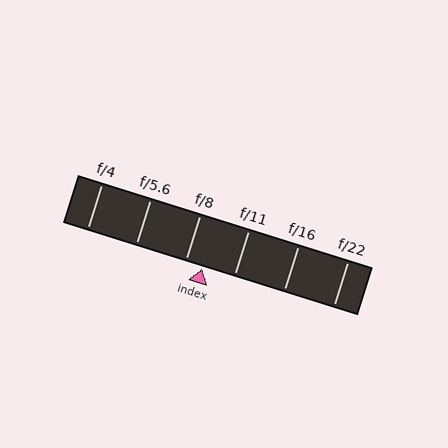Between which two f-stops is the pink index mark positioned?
The index mark is between f/8 and f/11.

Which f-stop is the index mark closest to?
The index mark is closest to f/8.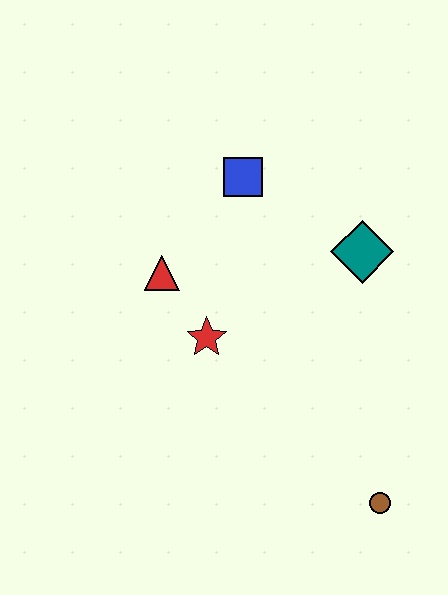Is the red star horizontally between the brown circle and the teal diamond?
No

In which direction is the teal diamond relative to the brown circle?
The teal diamond is above the brown circle.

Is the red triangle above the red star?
Yes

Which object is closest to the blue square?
The red triangle is closest to the blue square.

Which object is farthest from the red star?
The brown circle is farthest from the red star.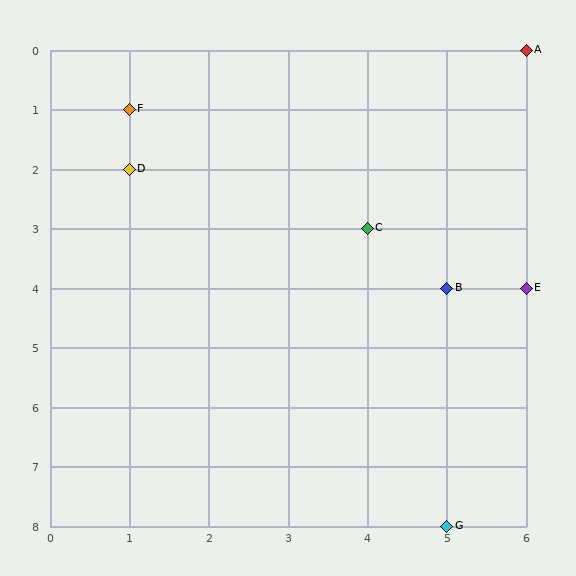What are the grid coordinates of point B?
Point B is at grid coordinates (5, 4).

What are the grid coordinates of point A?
Point A is at grid coordinates (6, 0).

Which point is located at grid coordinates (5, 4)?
Point B is at (5, 4).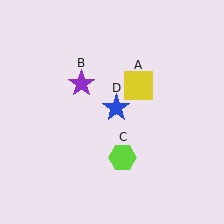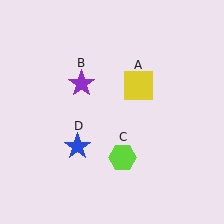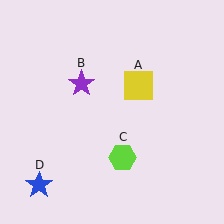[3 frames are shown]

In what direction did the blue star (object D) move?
The blue star (object D) moved down and to the left.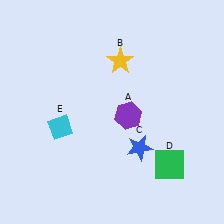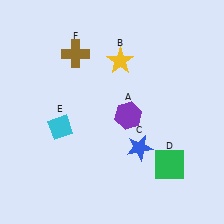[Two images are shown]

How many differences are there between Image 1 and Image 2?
There is 1 difference between the two images.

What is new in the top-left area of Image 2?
A brown cross (F) was added in the top-left area of Image 2.